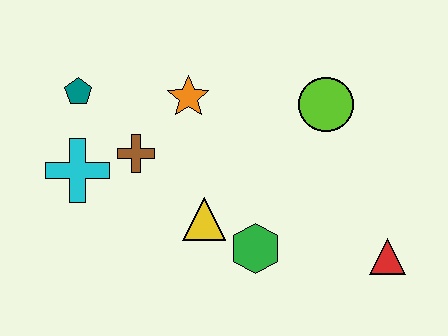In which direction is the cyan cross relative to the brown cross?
The cyan cross is to the left of the brown cross.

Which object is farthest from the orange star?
The red triangle is farthest from the orange star.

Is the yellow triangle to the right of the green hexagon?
No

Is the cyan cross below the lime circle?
Yes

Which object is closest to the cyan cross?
The brown cross is closest to the cyan cross.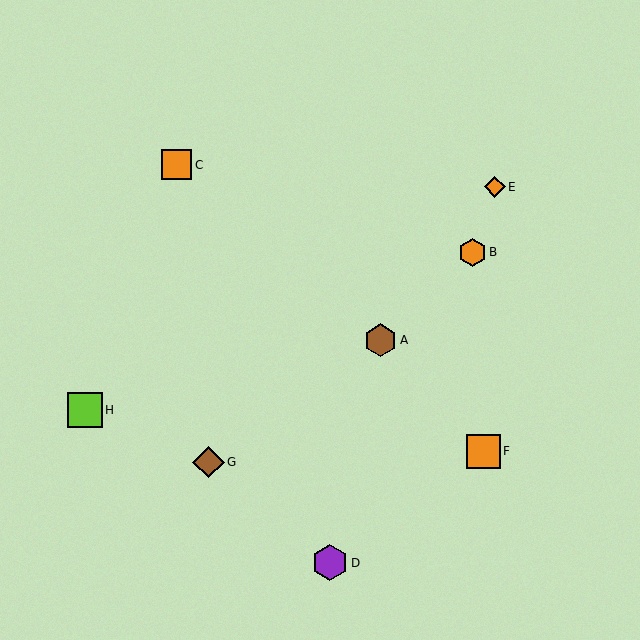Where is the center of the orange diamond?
The center of the orange diamond is at (495, 187).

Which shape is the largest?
The purple hexagon (labeled D) is the largest.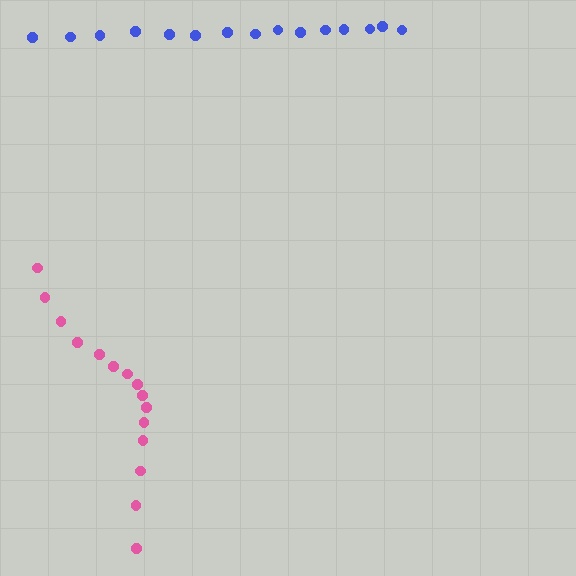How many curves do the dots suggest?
There are 2 distinct paths.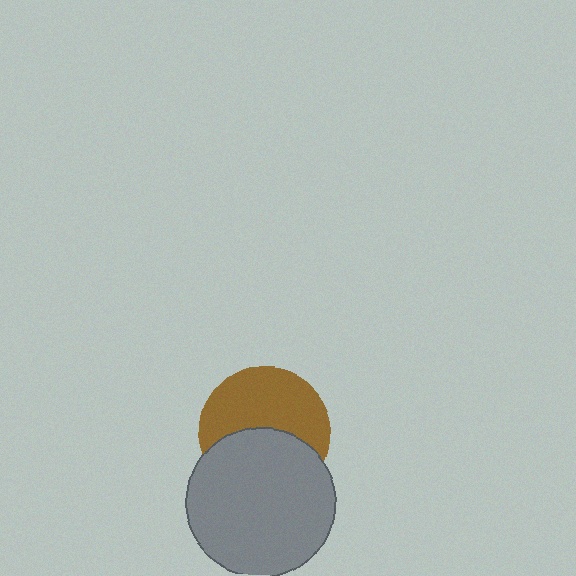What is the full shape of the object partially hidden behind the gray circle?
The partially hidden object is a brown circle.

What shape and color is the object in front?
The object in front is a gray circle.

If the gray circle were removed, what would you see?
You would see the complete brown circle.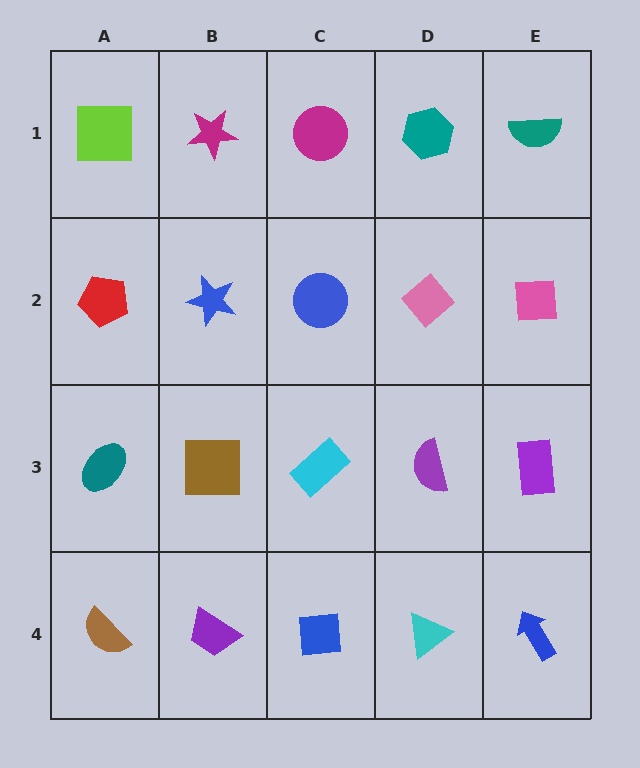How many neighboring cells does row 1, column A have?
2.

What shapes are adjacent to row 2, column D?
A teal hexagon (row 1, column D), a purple semicircle (row 3, column D), a blue circle (row 2, column C), a pink square (row 2, column E).